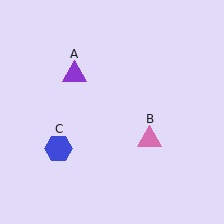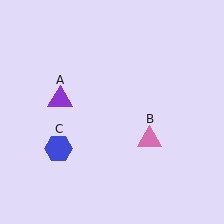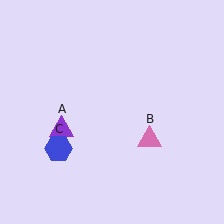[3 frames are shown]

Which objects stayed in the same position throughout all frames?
Pink triangle (object B) and blue hexagon (object C) remained stationary.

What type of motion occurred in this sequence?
The purple triangle (object A) rotated counterclockwise around the center of the scene.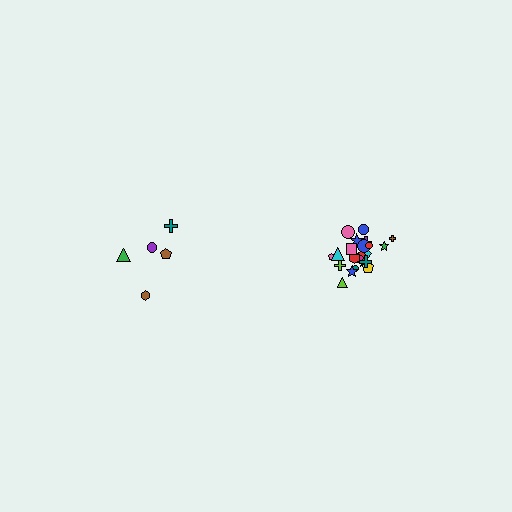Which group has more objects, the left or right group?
The right group.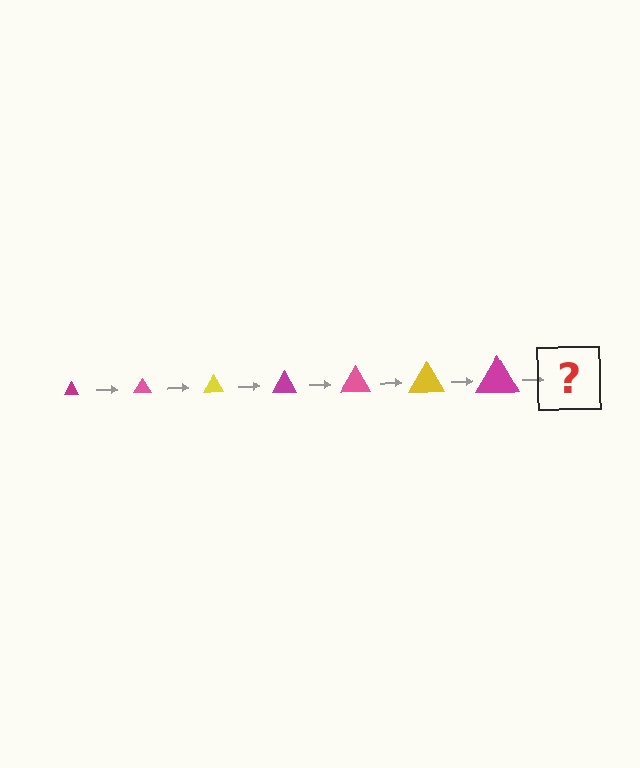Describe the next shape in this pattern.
It should be a pink triangle, larger than the previous one.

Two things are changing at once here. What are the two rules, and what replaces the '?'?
The two rules are that the triangle grows larger each step and the color cycles through magenta, pink, and yellow. The '?' should be a pink triangle, larger than the previous one.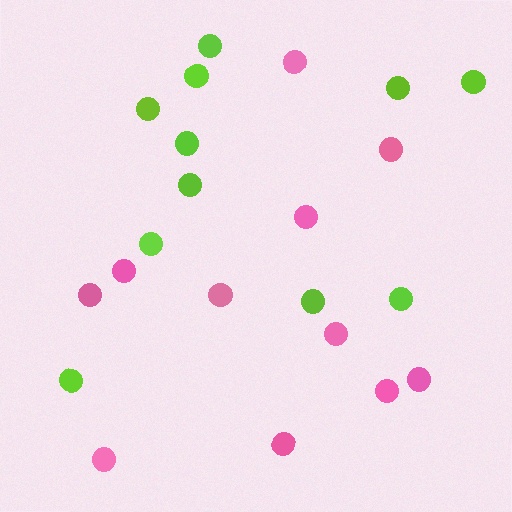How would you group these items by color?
There are 2 groups: one group of lime circles (11) and one group of pink circles (11).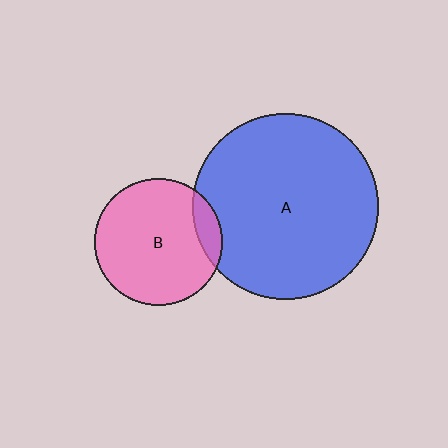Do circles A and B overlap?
Yes.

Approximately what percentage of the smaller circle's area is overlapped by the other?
Approximately 10%.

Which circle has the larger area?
Circle A (blue).